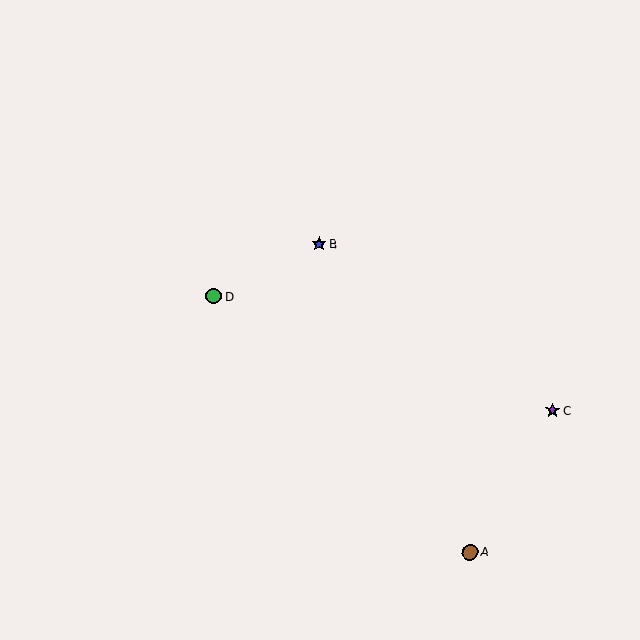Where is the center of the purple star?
The center of the purple star is at (552, 410).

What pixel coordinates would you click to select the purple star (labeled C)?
Click at (552, 410) to select the purple star C.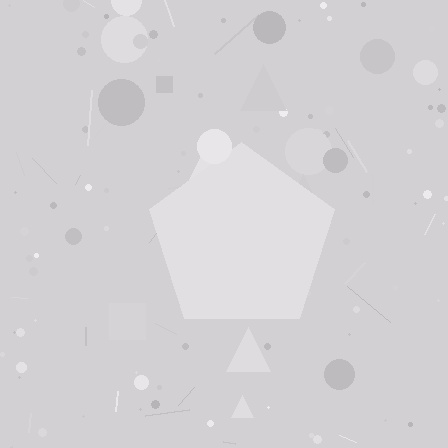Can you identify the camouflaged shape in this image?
The camouflaged shape is a pentagon.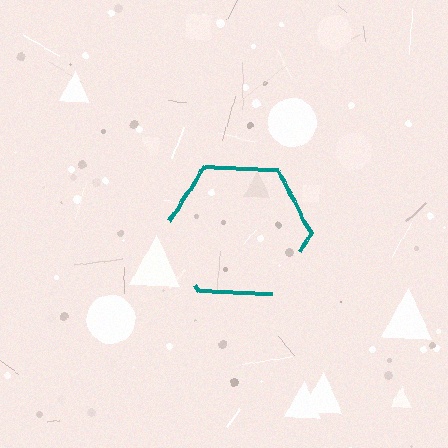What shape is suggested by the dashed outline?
The dashed outline suggests a hexagon.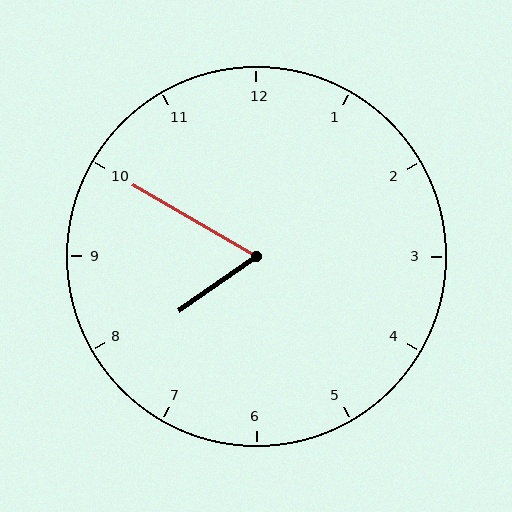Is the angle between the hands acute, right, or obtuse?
It is acute.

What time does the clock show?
7:50.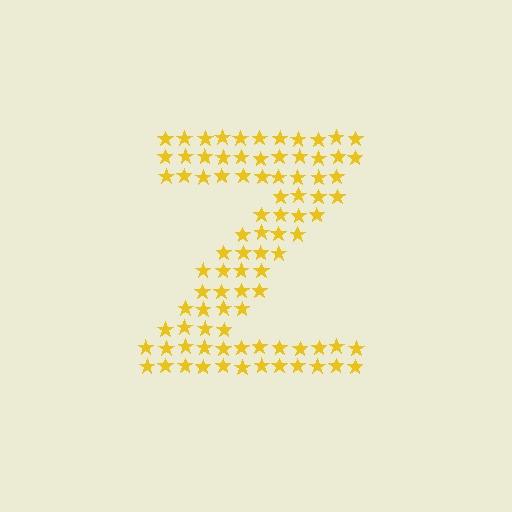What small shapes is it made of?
It is made of small stars.